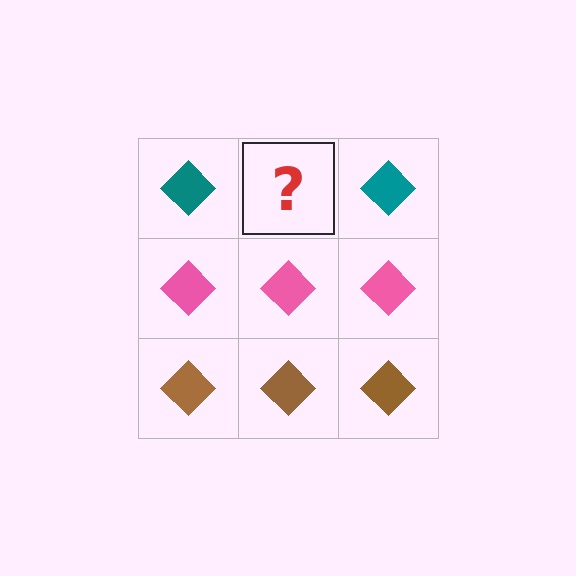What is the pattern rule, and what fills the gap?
The rule is that each row has a consistent color. The gap should be filled with a teal diamond.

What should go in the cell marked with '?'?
The missing cell should contain a teal diamond.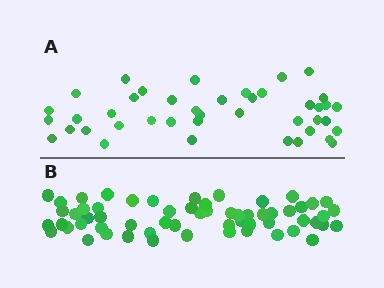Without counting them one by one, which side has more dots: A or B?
Region B (the bottom region) has more dots.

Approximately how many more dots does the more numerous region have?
Region B has approximately 20 more dots than region A.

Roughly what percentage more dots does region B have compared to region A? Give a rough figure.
About 45% more.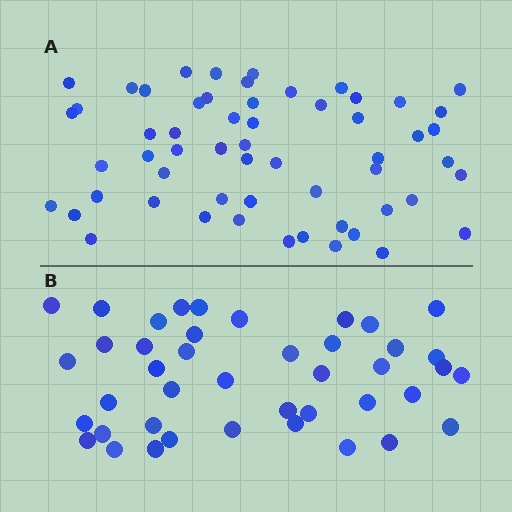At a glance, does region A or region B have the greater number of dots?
Region A (the top region) has more dots.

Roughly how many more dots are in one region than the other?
Region A has approximately 15 more dots than region B.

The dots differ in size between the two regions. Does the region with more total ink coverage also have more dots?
No. Region B has more total ink coverage because its dots are larger, but region A actually contains more individual dots. Total area can be misleading — the number of items is what matters here.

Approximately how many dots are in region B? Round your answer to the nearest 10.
About 40 dots. (The exact count is 42, which rounds to 40.)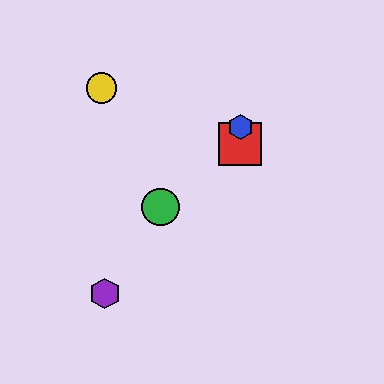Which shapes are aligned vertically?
The red square, the blue hexagon are aligned vertically.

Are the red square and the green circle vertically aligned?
No, the red square is at x≈240 and the green circle is at x≈160.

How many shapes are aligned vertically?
2 shapes (the red square, the blue hexagon) are aligned vertically.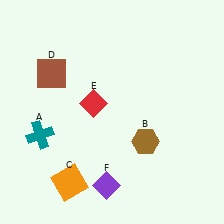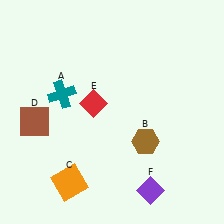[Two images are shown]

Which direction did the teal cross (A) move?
The teal cross (A) moved up.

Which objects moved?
The objects that moved are: the teal cross (A), the brown square (D), the purple diamond (F).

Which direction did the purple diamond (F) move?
The purple diamond (F) moved right.